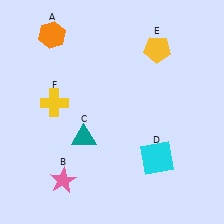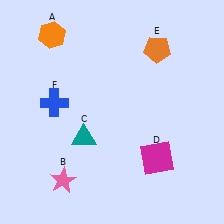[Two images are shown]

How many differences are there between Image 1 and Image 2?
There are 3 differences between the two images.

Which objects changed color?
D changed from cyan to magenta. E changed from yellow to orange. F changed from yellow to blue.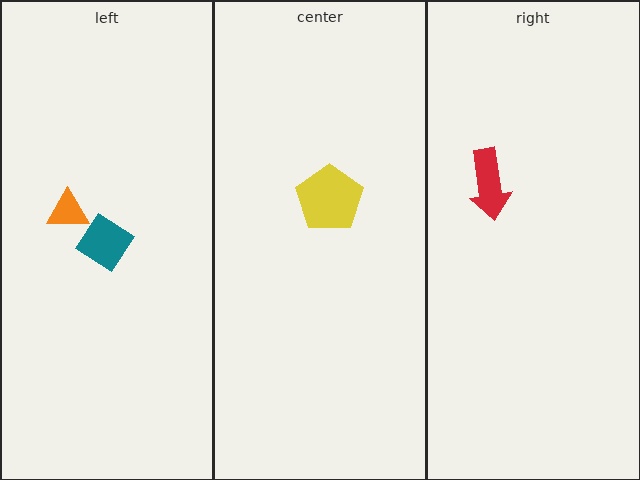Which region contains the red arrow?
The right region.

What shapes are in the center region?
The yellow pentagon.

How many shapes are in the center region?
1.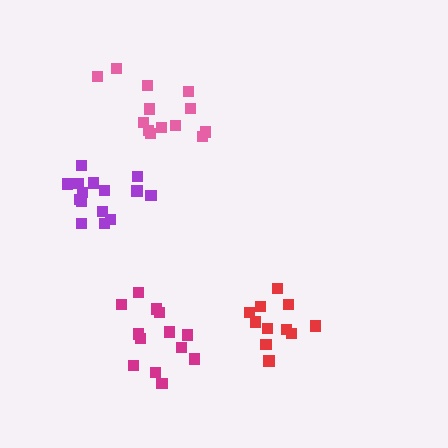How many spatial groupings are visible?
There are 4 spatial groupings.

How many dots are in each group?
Group 1: 11 dots, Group 2: 13 dots, Group 3: 13 dots, Group 4: 15 dots (52 total).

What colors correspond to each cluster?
The clusters are colored: red, magenta, pink, purple.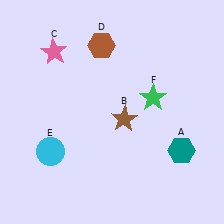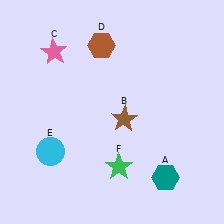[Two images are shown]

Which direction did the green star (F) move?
The green star (F) moved down.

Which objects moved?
The objects that moved are: the teal hexagon (A), the green star (F).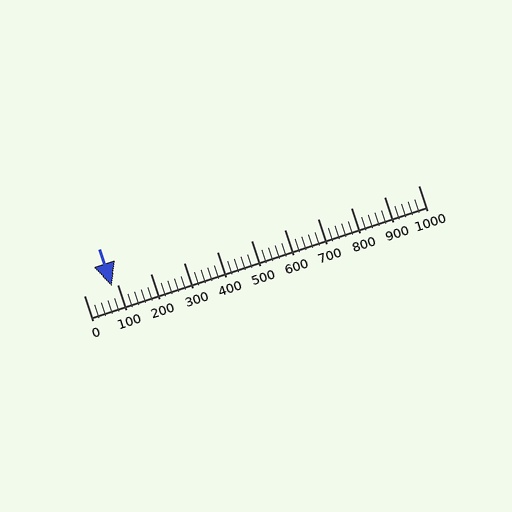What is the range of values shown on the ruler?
The ruler shows values from 0 to 1000.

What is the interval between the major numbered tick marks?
The major tick marks are spaced 100 units apart.